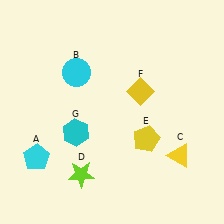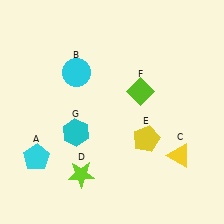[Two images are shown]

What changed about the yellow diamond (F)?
In Image 1, F is yellow. In Image 2, it changed to lime.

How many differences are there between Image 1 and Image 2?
There is 1 difference between the two images.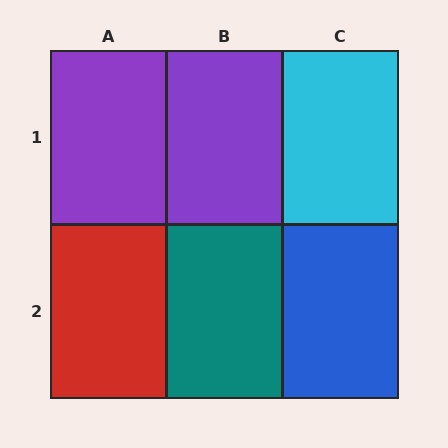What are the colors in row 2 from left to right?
Red, teal, blue.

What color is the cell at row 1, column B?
Purple.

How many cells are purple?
2 cells are purple.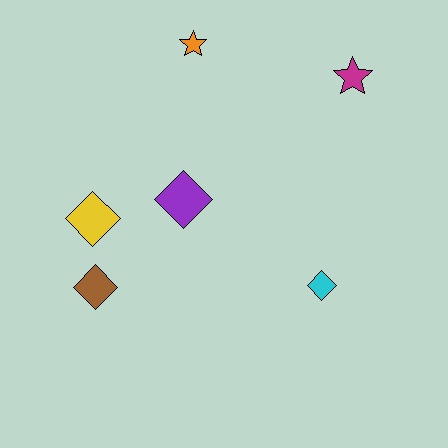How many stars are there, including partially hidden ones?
There are 2 stars.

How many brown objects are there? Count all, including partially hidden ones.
There is 1 brown object.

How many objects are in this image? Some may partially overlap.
There are 6 objects.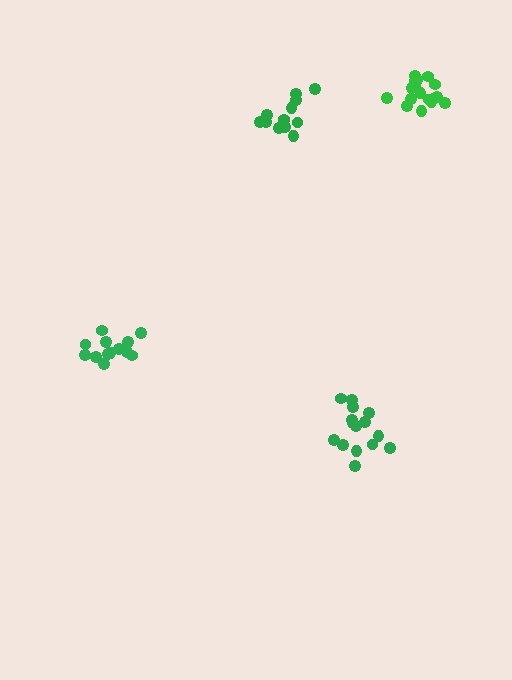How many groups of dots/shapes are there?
There are 4 groups.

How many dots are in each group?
Group 1: 15 dots, Group 2: 12 dots, Group 3: 17 dots, Group 4: 13 dots (57 total).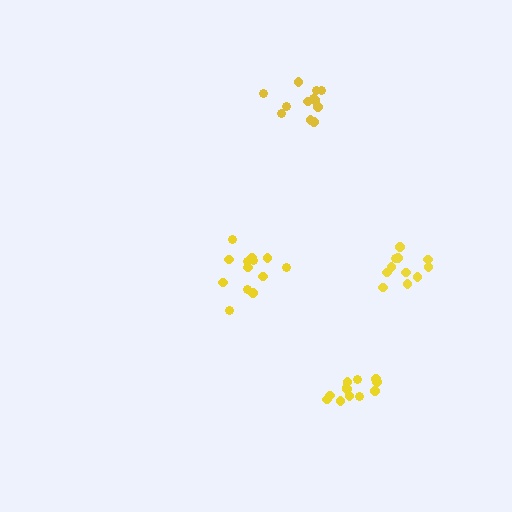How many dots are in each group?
Group 1: 13 dots, Group 2: 12 dots, Group 3: 11 dots, Group 4: 12 dots (48 total).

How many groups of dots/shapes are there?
There are 4 groups.